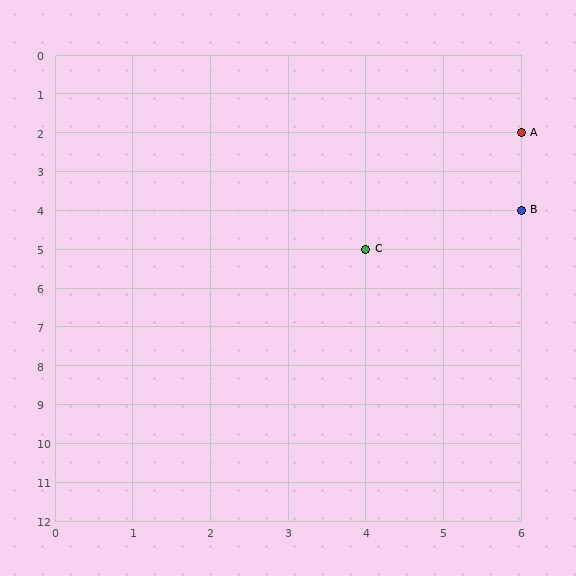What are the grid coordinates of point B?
Point B is at grid coordinates (6, 4).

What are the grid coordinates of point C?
Point C is at grid coordinates (4, 5).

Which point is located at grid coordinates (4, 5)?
Point C is at (4, 5).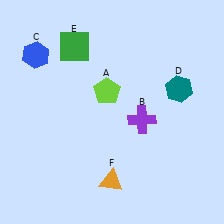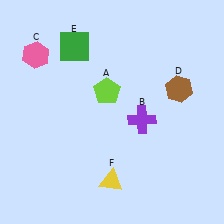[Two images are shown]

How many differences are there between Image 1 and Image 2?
There are 3 differences between the two images.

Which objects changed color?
C changed from blue to pink. D changed from teal to brown. F changed from orange to yellow.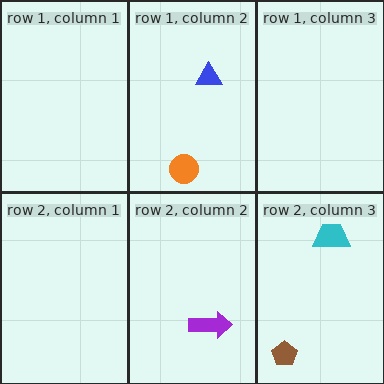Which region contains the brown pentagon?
The row 2, column 3 region.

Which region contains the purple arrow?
The row 2, column 2 region.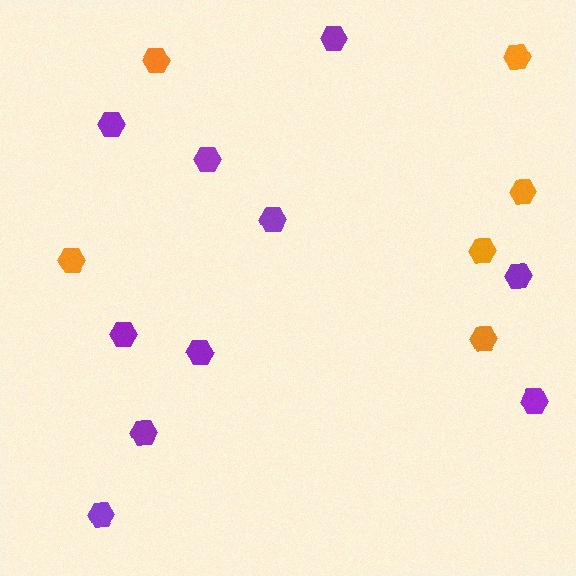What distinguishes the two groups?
There are 2 groups: one group of orange hexagons (6) and one group of purple hexagons (10).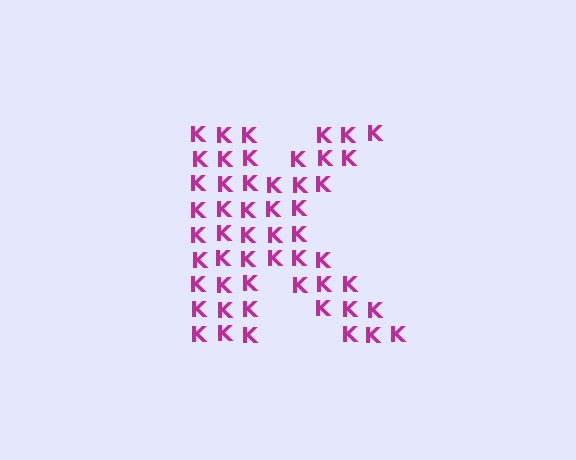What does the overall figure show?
The overall figure shows the letter K.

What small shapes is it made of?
It is made of small letter K's.